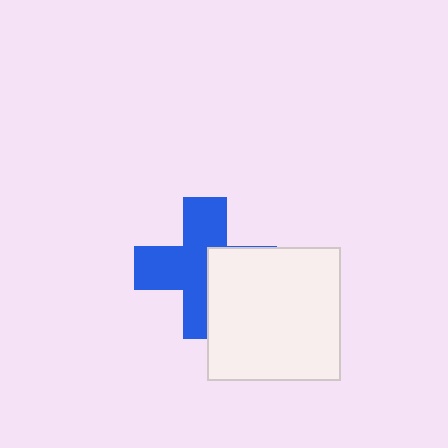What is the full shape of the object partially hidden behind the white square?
The partially hidden object is a blue cross.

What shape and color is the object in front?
The object in front is a white square.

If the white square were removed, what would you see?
You would see the complete blue cross.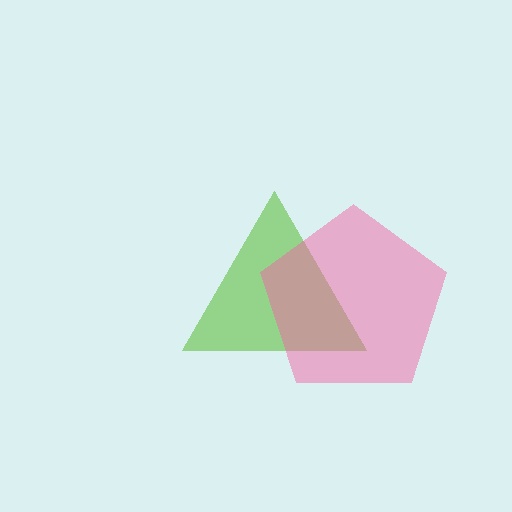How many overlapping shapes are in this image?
There are 2 overlapping shapes in the image.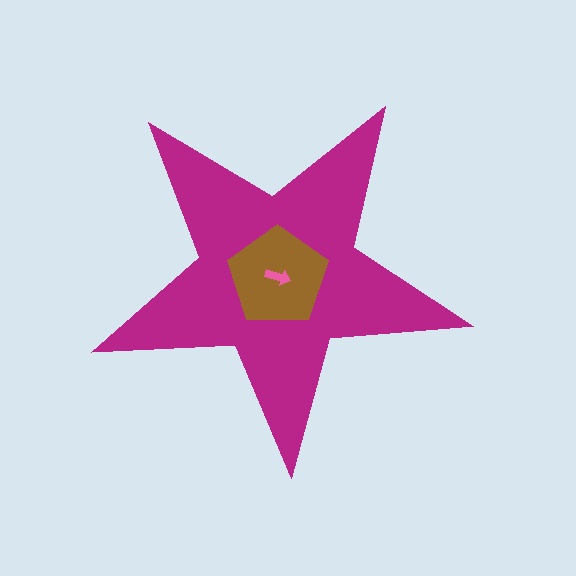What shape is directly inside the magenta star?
The brown pentagon.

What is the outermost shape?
The magenta star.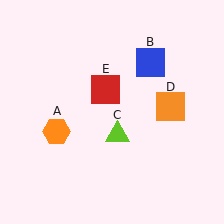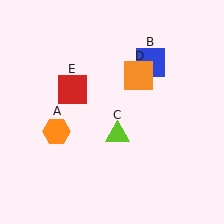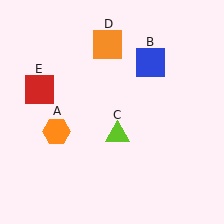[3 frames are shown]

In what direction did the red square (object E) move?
The red square (object E) moved left.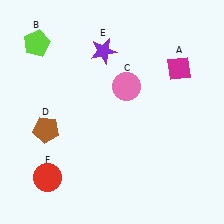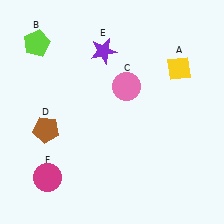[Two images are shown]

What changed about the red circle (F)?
In Image 1, F is red. In Image 2, it changed to magenta.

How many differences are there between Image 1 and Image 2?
There are 2 differences between the two images.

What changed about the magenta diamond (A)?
In Image 1, A is magenta. In Image 2, it changed to yellow.